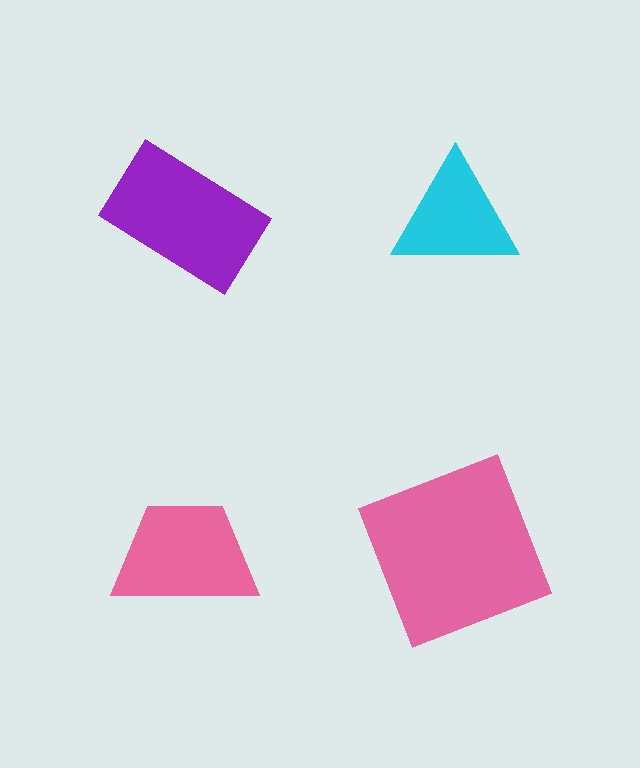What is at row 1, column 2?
A cyan triangle.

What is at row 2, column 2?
A pink square.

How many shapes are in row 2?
2 shapes.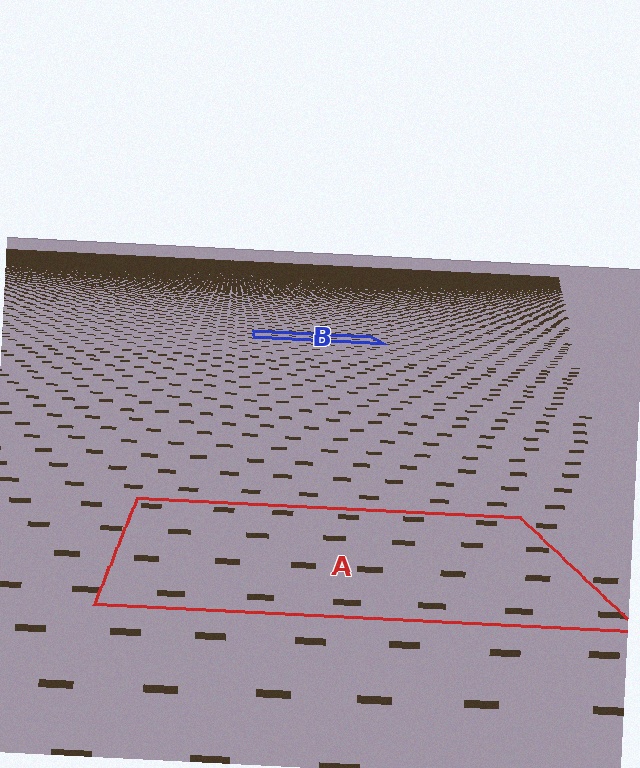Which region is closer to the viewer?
Region A is closer. The texture elements there are larger and more spread out.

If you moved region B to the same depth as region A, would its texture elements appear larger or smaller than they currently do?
They would appear larger. At a closer depth, the same texture elements are projected at a bigger on-screen size.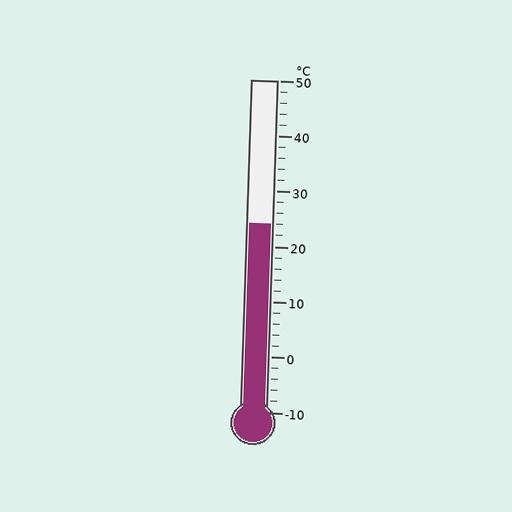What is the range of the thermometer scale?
The thermometer scale ranges from -10°C to 50°C.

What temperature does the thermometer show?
The thermometer shows approximately 24°C.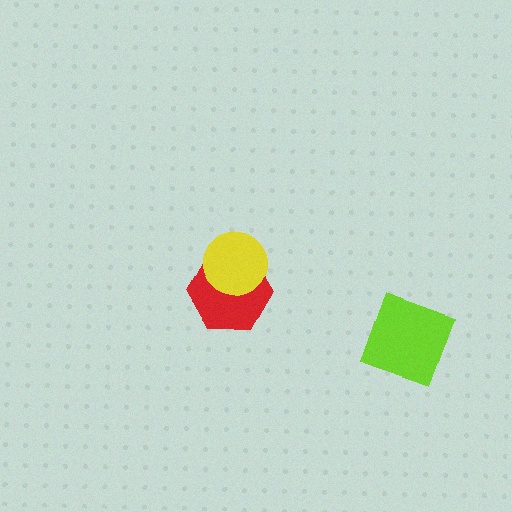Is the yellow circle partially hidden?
No, no other shape covers it.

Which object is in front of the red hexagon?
The yellow circle is in front of the red hexagon.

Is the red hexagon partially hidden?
Yes, it is partially covered by another shape.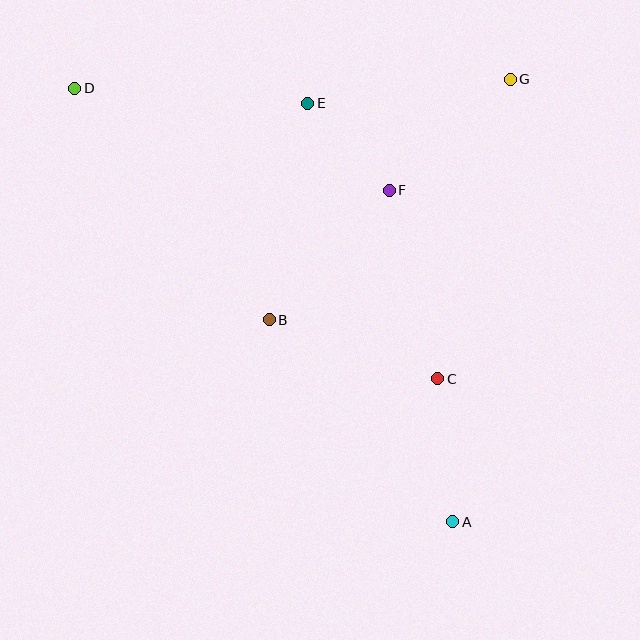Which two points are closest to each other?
Points E and F are closest to each other.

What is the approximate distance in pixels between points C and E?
The distance between C and E is approximately 305 pixels.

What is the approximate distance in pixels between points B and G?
The distance between B and G is approximately 340 pixels.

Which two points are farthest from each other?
Points A and D are farthest from each other.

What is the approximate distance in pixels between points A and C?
The distance between A and C is approximately 144 pixels.